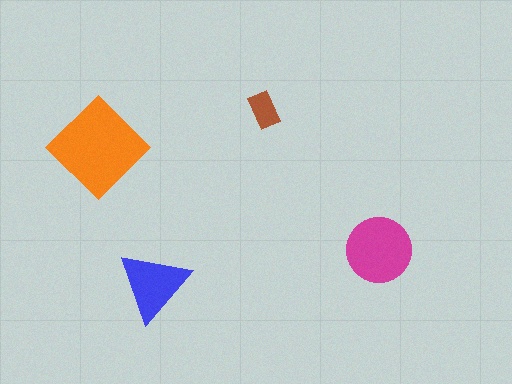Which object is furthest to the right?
The magenta circle is rightmost.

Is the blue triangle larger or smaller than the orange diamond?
Smaller.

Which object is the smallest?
The brown rectangle.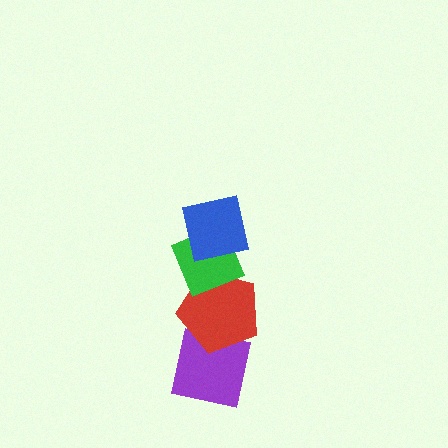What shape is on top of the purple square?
The red pentagon is on top of the purple square.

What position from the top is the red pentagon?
The red pentagon is 3rd from the top.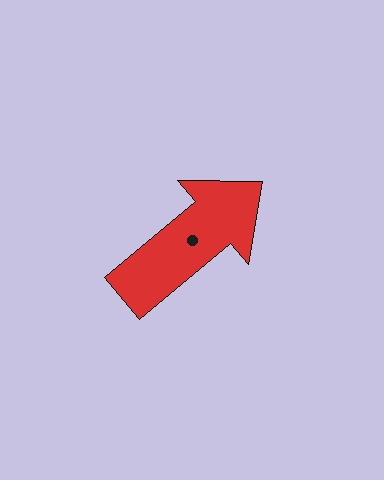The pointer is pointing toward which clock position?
Roughly 2 o'clock.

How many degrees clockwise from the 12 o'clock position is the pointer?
Approximately 50 degrees.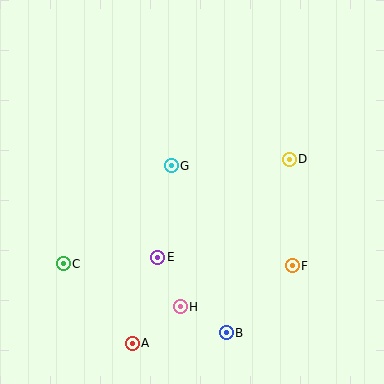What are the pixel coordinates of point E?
Point E is at (158, 257).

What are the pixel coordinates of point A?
Point A is at (132, 343).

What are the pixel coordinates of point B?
Point B is at (226, 333).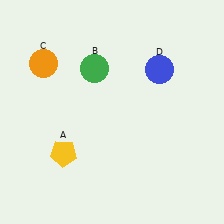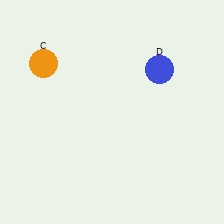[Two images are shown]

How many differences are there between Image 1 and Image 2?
There are 2 differences between the two images.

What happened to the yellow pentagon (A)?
The yellow pentagon (A) was removed in Image 2. It was in the bottom-left area of Image 1.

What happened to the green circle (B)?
The green circle (B) was removed in Image 2. It was in the top-left area of Image 1.